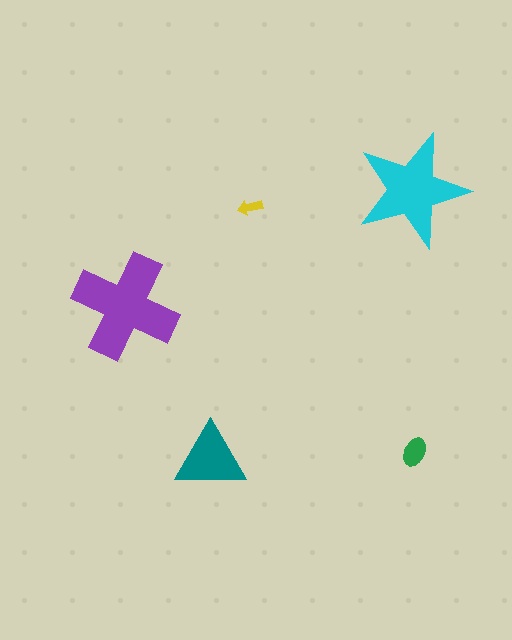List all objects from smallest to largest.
The yellow arrow, the green ellipse, the teal triangle, the cyan star, the purple cross.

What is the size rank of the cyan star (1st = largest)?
2nd.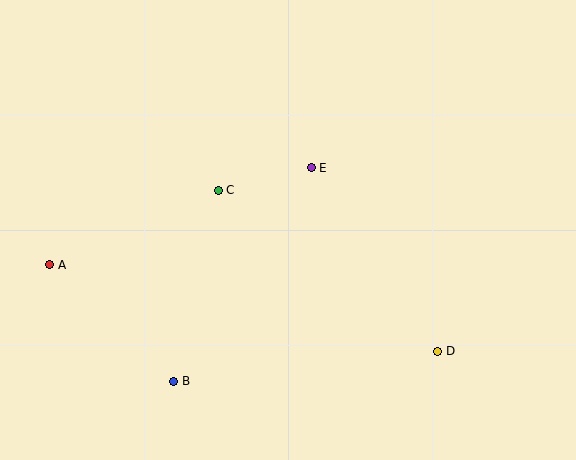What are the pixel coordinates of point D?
Point D is at (438, 351).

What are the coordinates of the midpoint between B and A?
The midpoint between B and A is at (112, 323).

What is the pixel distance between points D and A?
The distance between D and A is 397 pixels.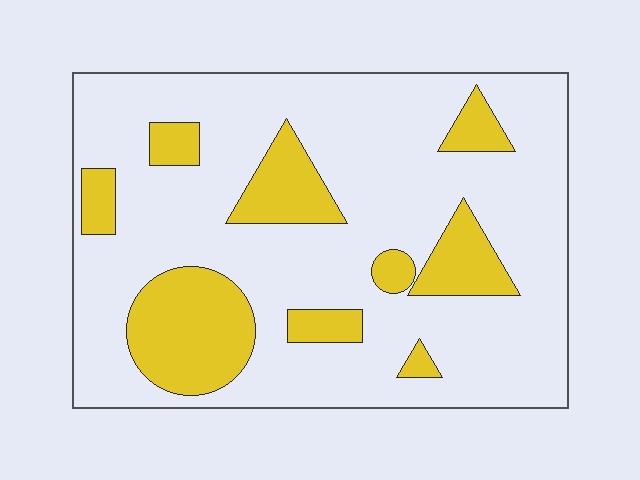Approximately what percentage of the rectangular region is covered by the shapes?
Approximately 25%.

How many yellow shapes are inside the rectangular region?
9.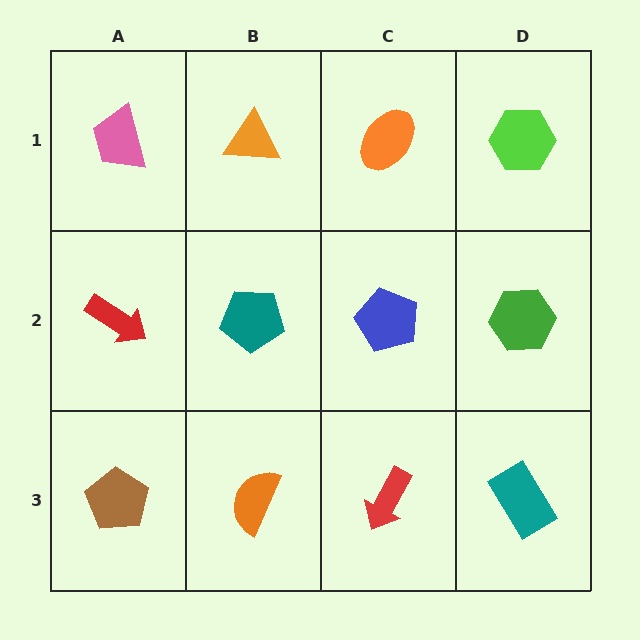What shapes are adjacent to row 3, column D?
A green hexagon (row 2, column D), a red arrow (row 3, column C).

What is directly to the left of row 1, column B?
A pink trapezoid.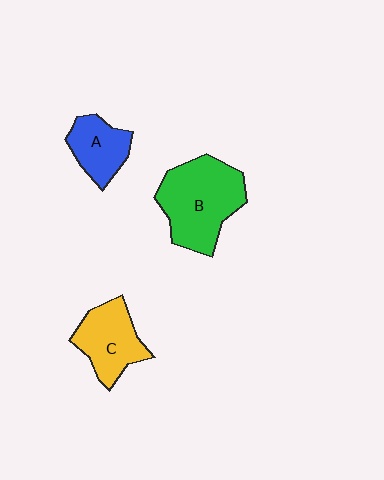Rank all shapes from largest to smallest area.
From largest to smallest: B (green), C (yellow), A (blue).